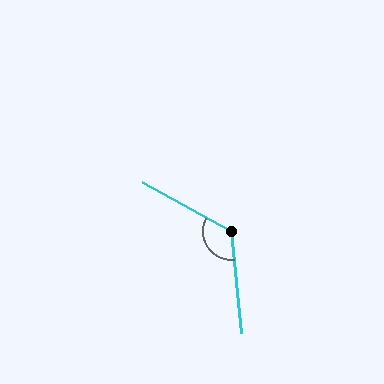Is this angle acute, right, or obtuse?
It is obtuse.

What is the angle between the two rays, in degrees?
Approximately 124 degrees.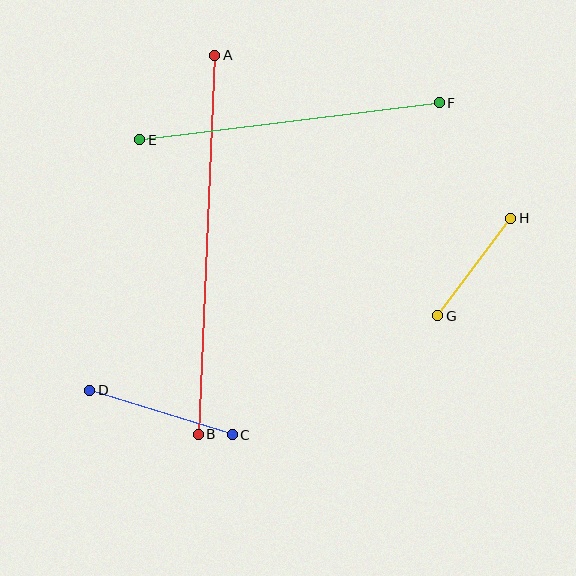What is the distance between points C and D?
The distance is approximately 149 pixels.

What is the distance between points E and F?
The distance is approximately 301 pixels.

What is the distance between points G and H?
The distance is approximately 121 pixels.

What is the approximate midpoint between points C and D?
The midpoint is at approximately (161, 413) pixels.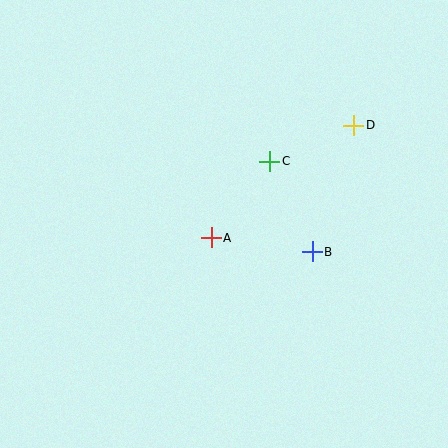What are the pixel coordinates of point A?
Point A is at (211, 238).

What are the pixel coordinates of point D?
Point D is at (354, 125).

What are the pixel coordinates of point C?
Point C is at (270, 161).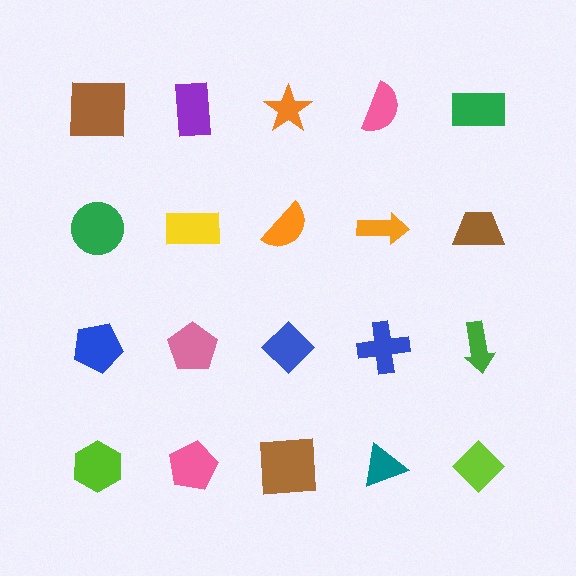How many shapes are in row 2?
5 shapes.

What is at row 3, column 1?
A blue pentagon.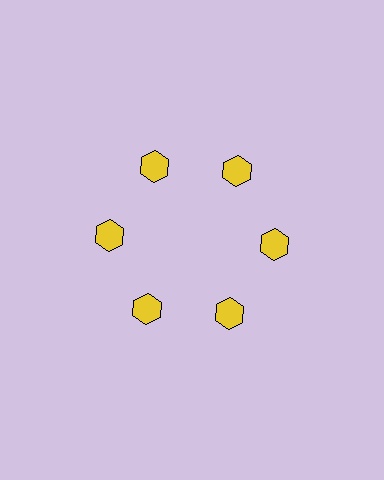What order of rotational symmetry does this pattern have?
This pattern has 6-fold rotational symmetry.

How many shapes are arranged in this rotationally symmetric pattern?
There are 6 shapes, arranged in 6 groups of 1.